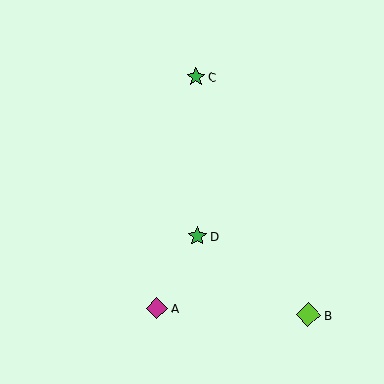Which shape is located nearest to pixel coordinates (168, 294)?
The magenta diamond (labeled A) at (157, 308) is nearest to that location.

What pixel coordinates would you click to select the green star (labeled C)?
Click at (196, 77) to select the green star C.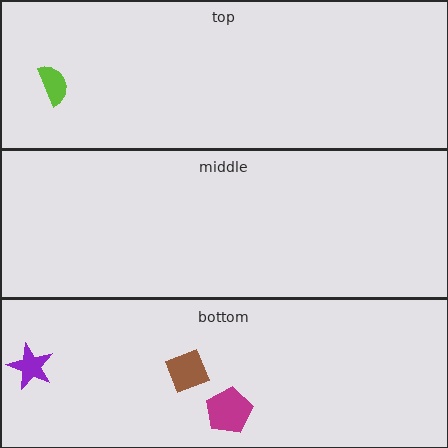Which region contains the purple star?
The bottom region.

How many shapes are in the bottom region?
3.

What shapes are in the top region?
The lime semicircle.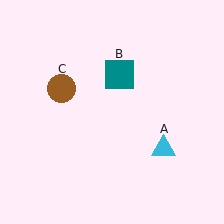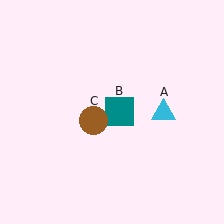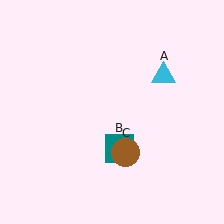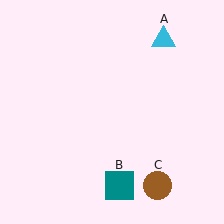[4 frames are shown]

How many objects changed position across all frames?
3 objects changed position: cyan triangle (object A), teal square (object B), brown circle (object C).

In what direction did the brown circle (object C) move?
The brown circle (object C) moved down and to the right.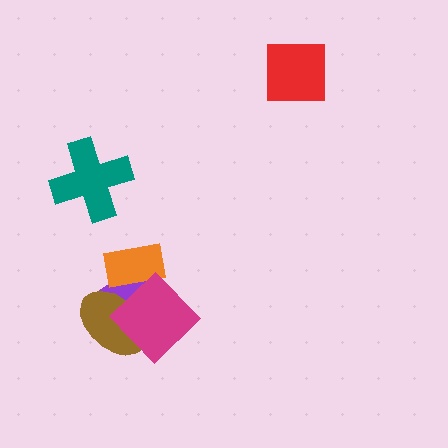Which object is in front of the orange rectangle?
The magenta diamond is in front of the orange rectangle.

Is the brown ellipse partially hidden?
Yes, it is partially covered by another shape.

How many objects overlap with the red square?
0 objects overlap with the red square.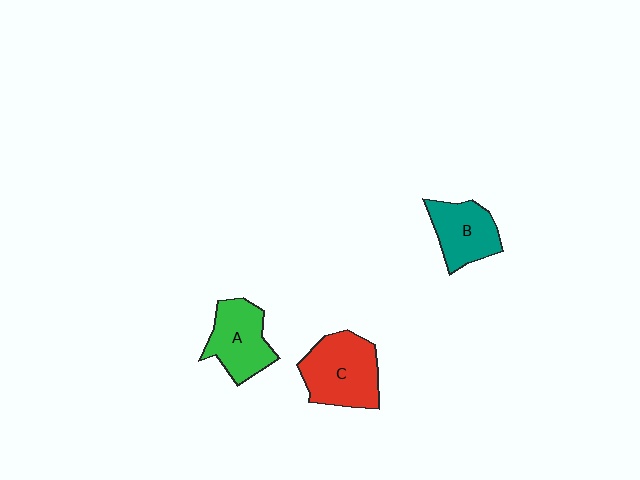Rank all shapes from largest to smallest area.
From largest to smallest: C (red), A (green), B (teal).